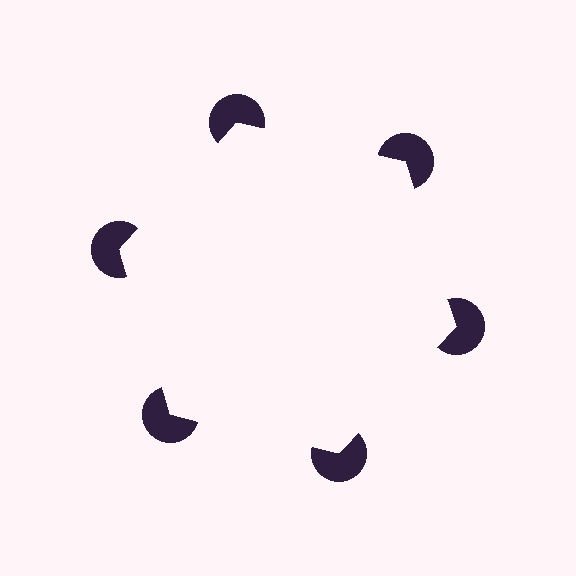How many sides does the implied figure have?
6 sides.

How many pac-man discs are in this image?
There are 6 — one at each vertex of the illusory hexagon.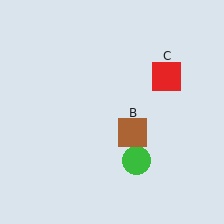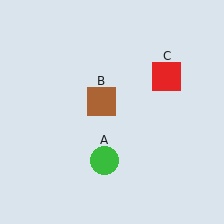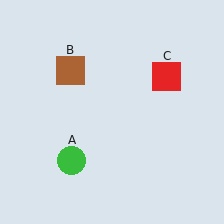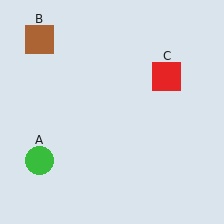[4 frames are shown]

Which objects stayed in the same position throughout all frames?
Red square (object C) remained stationary.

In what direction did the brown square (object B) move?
The brown square (object B) moved up and to the left.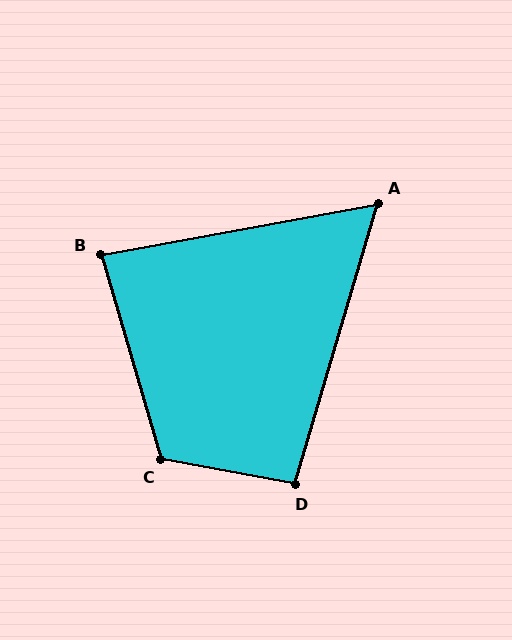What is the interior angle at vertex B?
Approximately 84 degrees (acute).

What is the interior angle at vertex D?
Approximately 96 degrees (obtuse).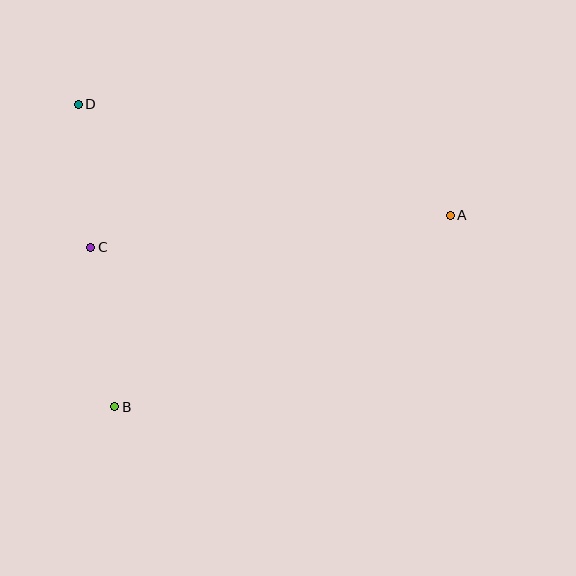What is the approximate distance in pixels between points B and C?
The distance between B and C is approximately 161 pixels.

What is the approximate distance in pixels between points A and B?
The distance between A and B is approximately 386 pixels.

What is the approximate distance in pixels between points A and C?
The distance between A and C is approximately 361 pixels.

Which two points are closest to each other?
Points C and D are closest to each other.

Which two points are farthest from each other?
Points A and D are farthest from each other.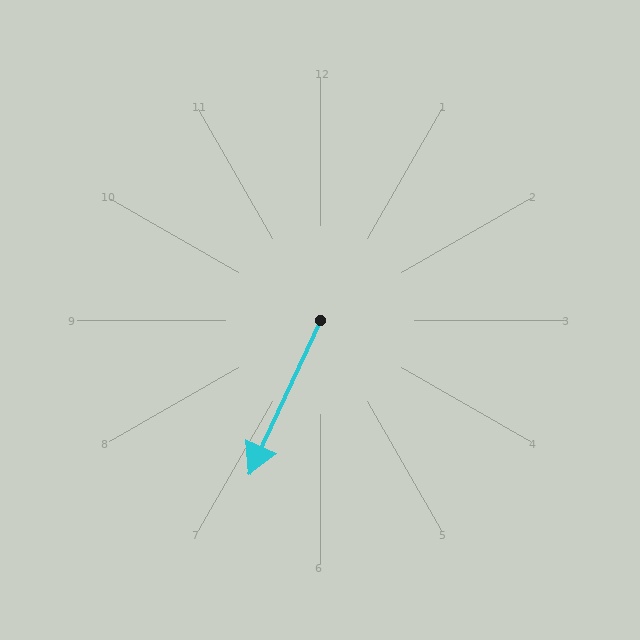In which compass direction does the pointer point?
Southwest.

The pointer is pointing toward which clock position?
Roughly 7 o'clock.